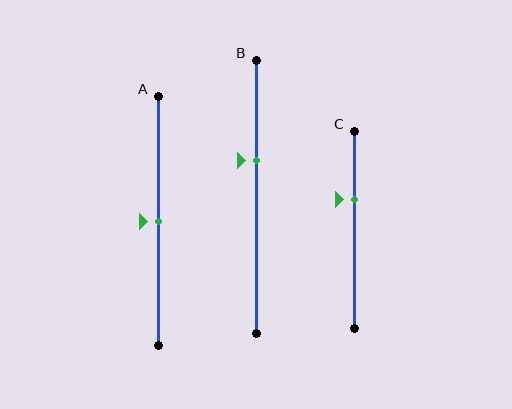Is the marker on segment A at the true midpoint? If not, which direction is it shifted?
Yes, the marker on segment A is at the true midpoint.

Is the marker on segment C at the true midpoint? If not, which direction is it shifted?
No, the marker on segment C is shifted upward by about 16% of the segment length.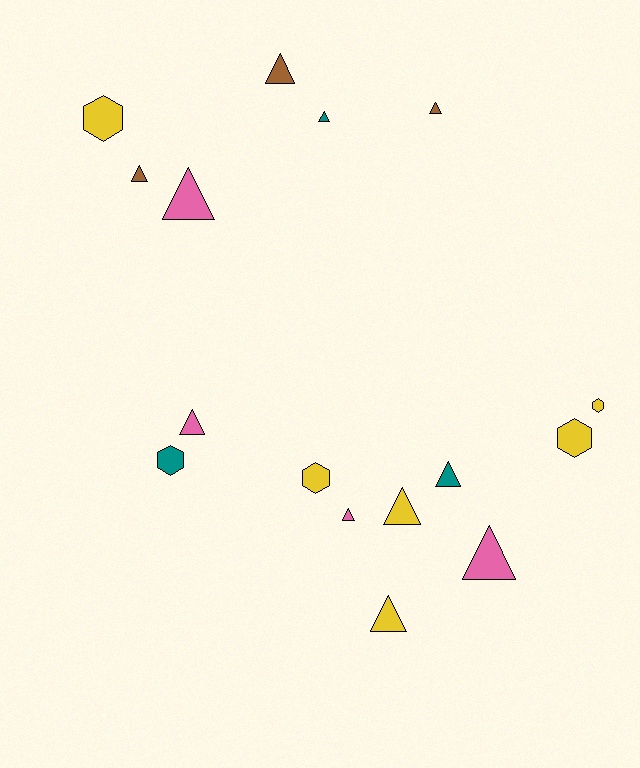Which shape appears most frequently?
Triangle, with 11 objects.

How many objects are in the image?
There are 16 objects.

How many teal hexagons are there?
There is 1 teal hexagon.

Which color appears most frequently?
Yellow, with 6 objects.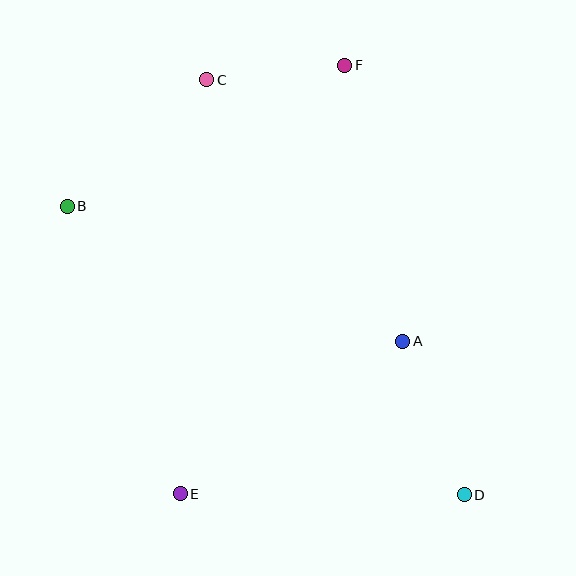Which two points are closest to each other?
Points C and F are closest to each other.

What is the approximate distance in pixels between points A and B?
The distance between A and B is approximately 362 pixels.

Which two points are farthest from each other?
Points B and D are farthest from each other.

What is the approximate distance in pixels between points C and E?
The distance between C and E is approximately 415 pixels.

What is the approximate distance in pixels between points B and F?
The distance between B and F is approximately 312 pixels.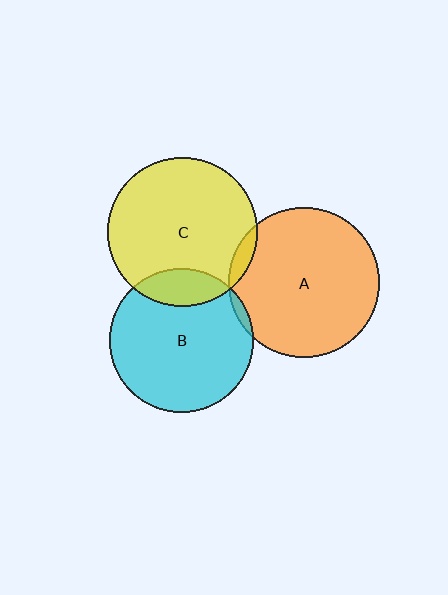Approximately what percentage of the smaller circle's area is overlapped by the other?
Approximately 15%.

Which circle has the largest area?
Circle A (orange).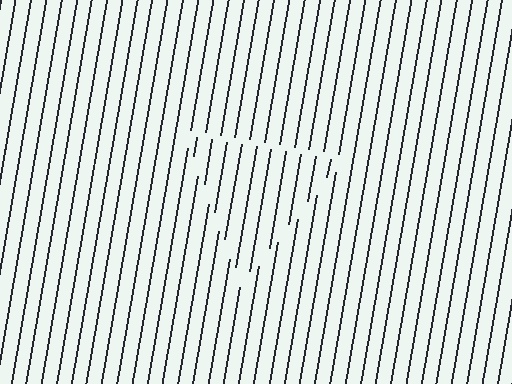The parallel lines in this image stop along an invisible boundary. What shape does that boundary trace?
An illusory triangle. The interior of the shape contains the same grating, shifted by half a period — the contour is defined by the phase discontinuity where line-ends from the inner and outer gratings abut.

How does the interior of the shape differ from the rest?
The interior of the shape contains the same grating, shifted by half a period — the contour is defined by the phase discontinuity where line-ends from the inner and outer gratings abut.